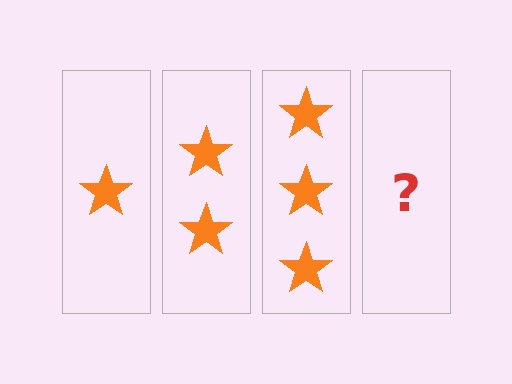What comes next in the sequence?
The next element should be 4 stars.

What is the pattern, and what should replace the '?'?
The pattern is that each step adds one more star. The '?' should be 4 stars.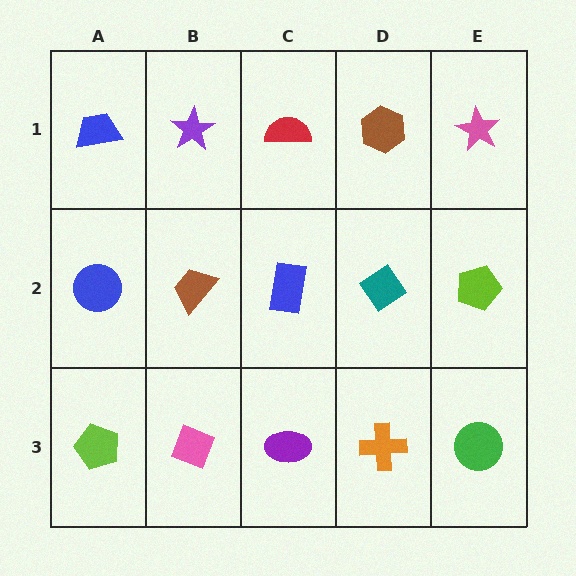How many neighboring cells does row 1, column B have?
3.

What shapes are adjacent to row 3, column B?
A brown trapezoid (row 2, column B), a lime pentagon (row 3, column A), a purple ellipse (row 3, column C).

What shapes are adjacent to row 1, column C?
A blue rectangle (row 2, column C), a purple star (row 1, column B), a brown hexagon (row 1, column D).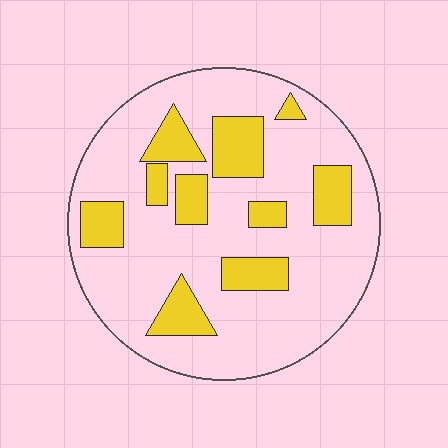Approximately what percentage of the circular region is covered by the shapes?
Approximately 25%.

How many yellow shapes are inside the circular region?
10.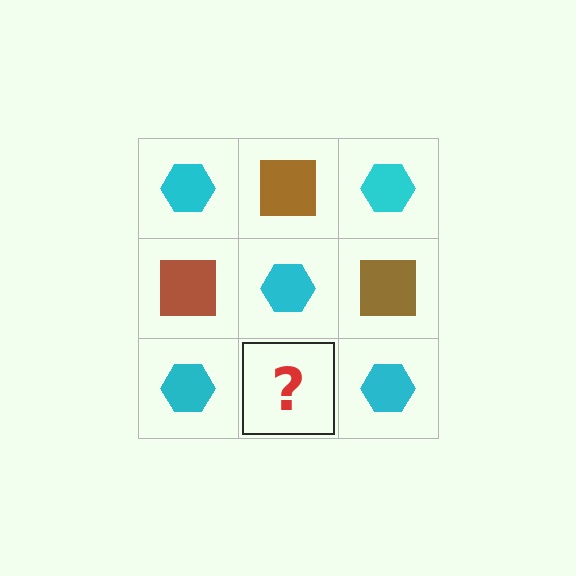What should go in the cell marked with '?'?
The missing cell should contain a brown square.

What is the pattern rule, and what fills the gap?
The rule is that it alternates cyan hexagon and brown square in a checkerboard pattern. The gap should be filled with a brown square.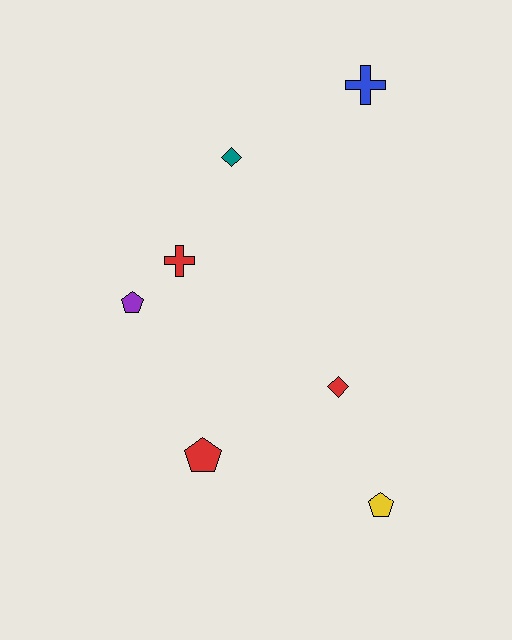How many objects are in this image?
There are 7 objects.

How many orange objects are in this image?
There are no orange objects.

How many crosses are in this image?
There are 2 crosses.